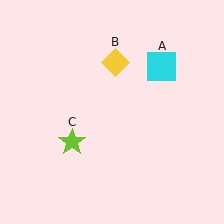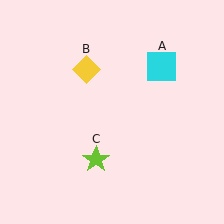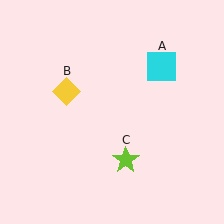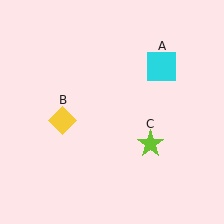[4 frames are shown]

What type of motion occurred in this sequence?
The yellow diamond (object B), lime star (object C) rotated counterclockwise around the center of the scene.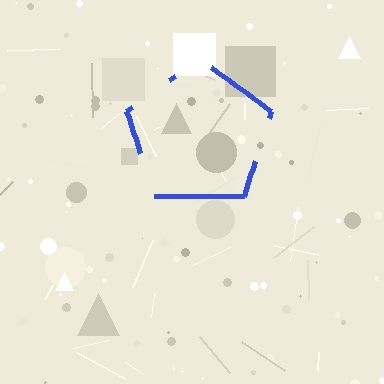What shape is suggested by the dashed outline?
The dashed outline suggests a pentagon.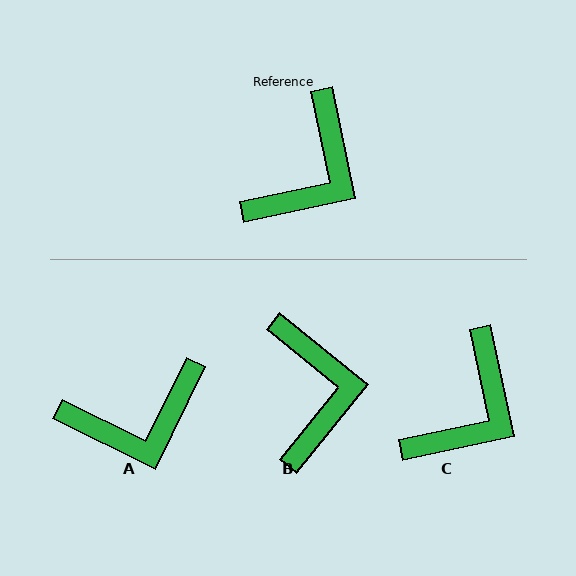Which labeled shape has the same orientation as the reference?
C.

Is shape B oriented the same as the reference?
No, it is off by about 39 degrees.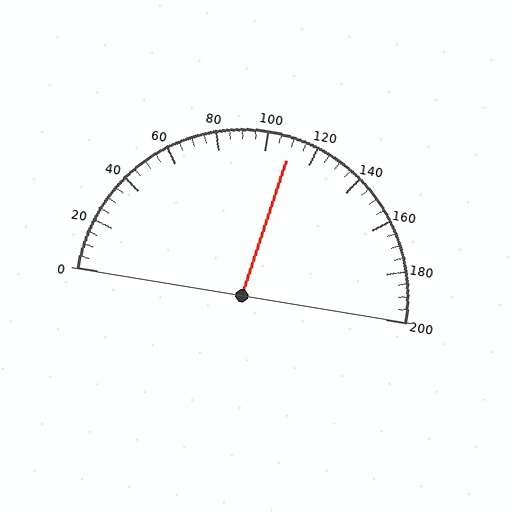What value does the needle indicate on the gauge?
The needle indicates approximately 110.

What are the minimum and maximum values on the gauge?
The gauge ranges from 0 to 200.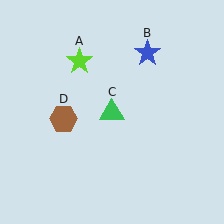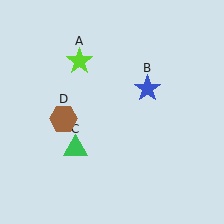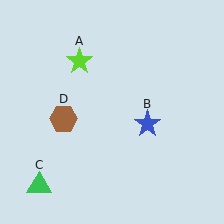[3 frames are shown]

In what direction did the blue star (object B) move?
The blue star (object B) moved down.